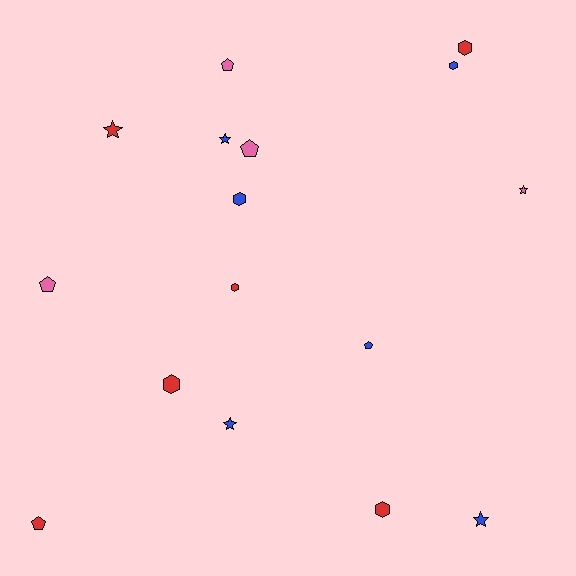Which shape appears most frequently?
Hexagon, with 6 objects.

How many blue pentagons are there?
There is 1 blue pentagon.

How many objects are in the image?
There are 16 objects.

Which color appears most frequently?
Red, with 6 objects.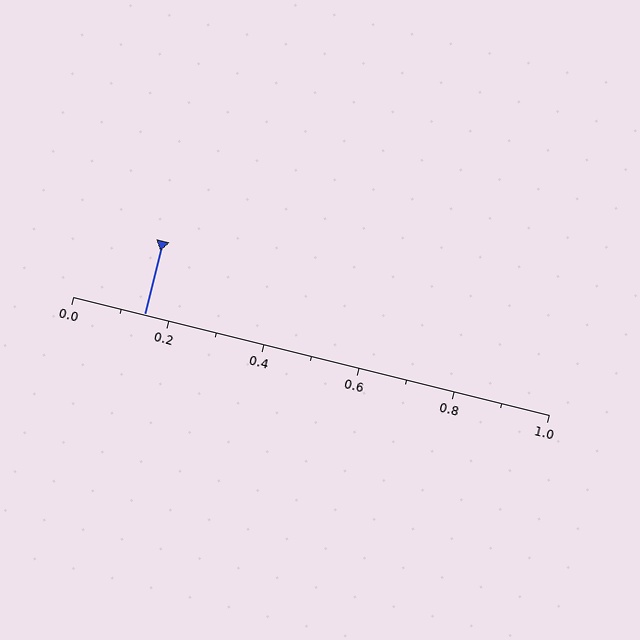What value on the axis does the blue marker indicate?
The marker indicates approximately 0.15.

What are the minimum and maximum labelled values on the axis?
The axis runs from 0.0 to 1.0.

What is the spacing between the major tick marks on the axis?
The major ticks are spaced 0.2 apart.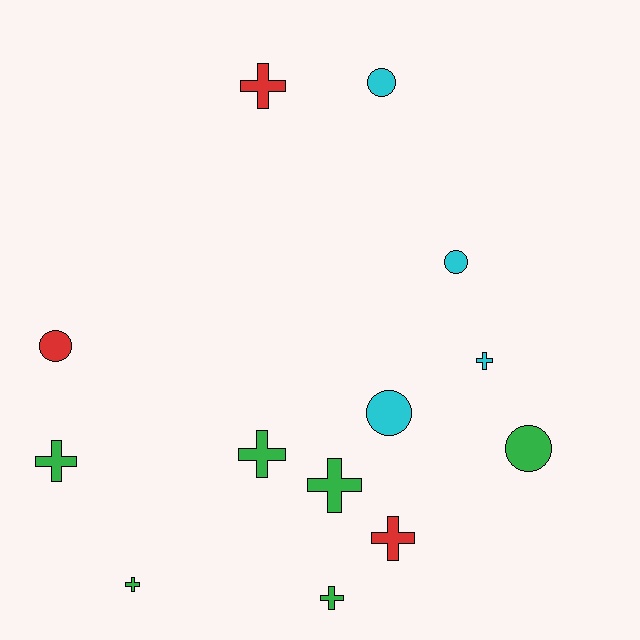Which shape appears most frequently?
Cross, with 8 objects.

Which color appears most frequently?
Green, with 6 objects.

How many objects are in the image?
There are 13 objects.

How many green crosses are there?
There are 5 green crosses.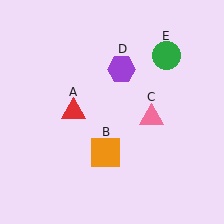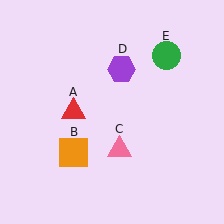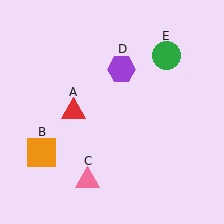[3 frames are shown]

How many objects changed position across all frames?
2 objects changed position: orange square (object B), pink triangle (object C).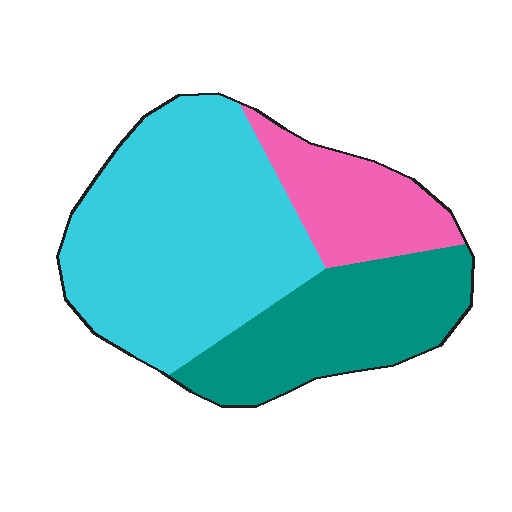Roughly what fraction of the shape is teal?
Teal takes up between a quarter and a half of the shape.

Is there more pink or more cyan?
Cyan.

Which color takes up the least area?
Pink, at roughly 20%.